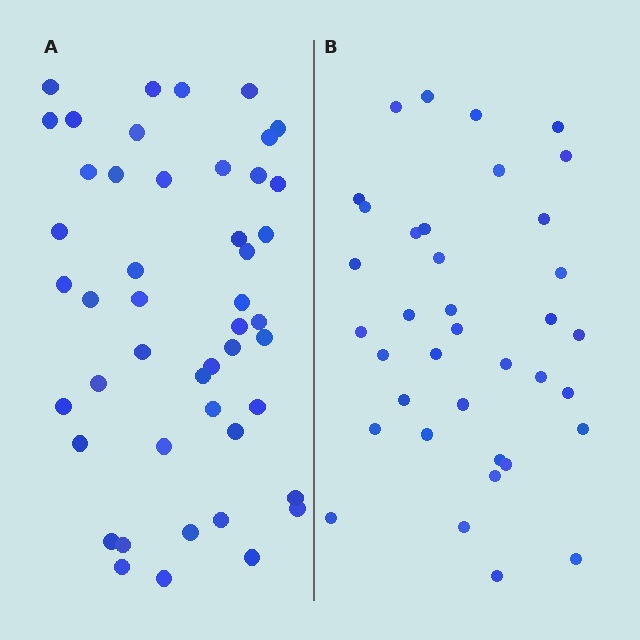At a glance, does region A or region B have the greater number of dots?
Region A (the left region) has more dots.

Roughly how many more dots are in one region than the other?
Region A has roughly 10 or so more dots than region B.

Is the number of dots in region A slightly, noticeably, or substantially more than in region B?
Region A has noticeably more, but not dramatically so. The ratio is roughly 1.3 to 1.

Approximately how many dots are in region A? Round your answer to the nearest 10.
About 50 dots. (The exact count is 47, which rounds to 50.)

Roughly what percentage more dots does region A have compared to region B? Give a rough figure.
About 25% more.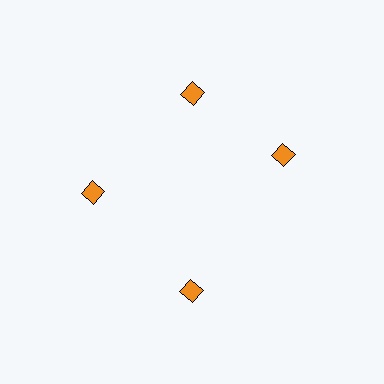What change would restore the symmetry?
The symmetry would be restored by rotating it back into even spacing with its neighbors so that all 4 diamonds sit at equal angles and equal distance from the center.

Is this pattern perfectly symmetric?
No. The 4 orange diamonds are arranged in a ring, but one element near the 3 o'clock position is rotated out of alignment along the ring, breaking the 4-fold rotational symmetry.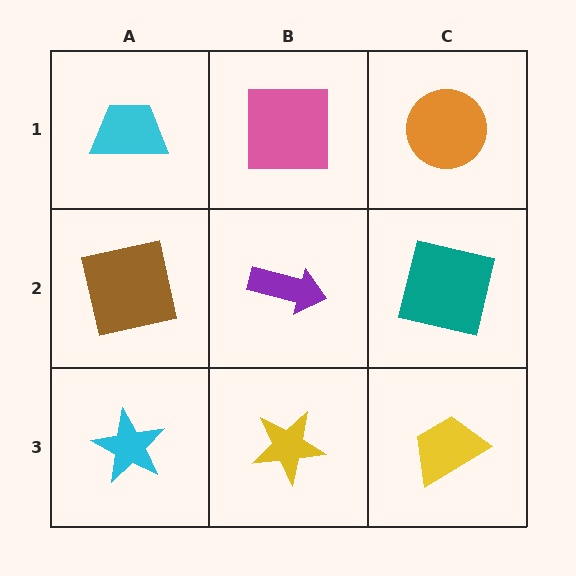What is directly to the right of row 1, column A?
A pink square.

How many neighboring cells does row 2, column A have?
3.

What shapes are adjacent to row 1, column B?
A purple arrow (row 2, column B), a cyan trapezoid (row 1, column A), an orange circle (row 1, column C).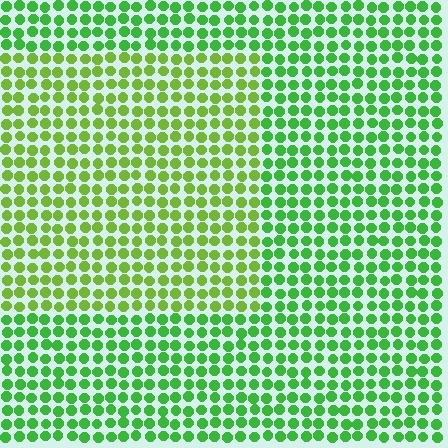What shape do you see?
I see a rectangle.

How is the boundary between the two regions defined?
The boundary is defined purely by a slight shift in hue (about 30 degrees). Spacing, size, and orientation are identical on both sides.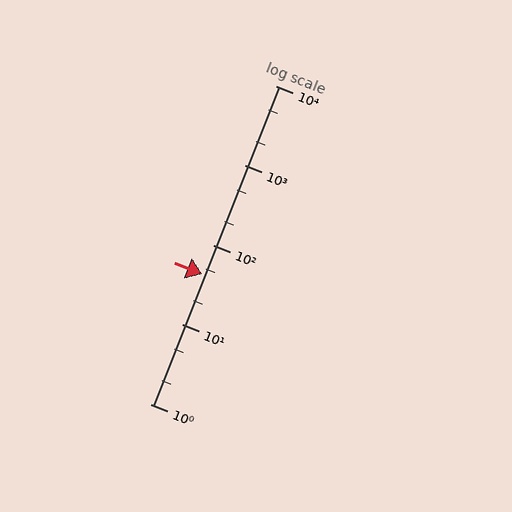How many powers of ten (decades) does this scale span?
The scale spans 4 decades, from 1 to 10000.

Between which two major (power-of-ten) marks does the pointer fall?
The pointer is between 10 and 100.